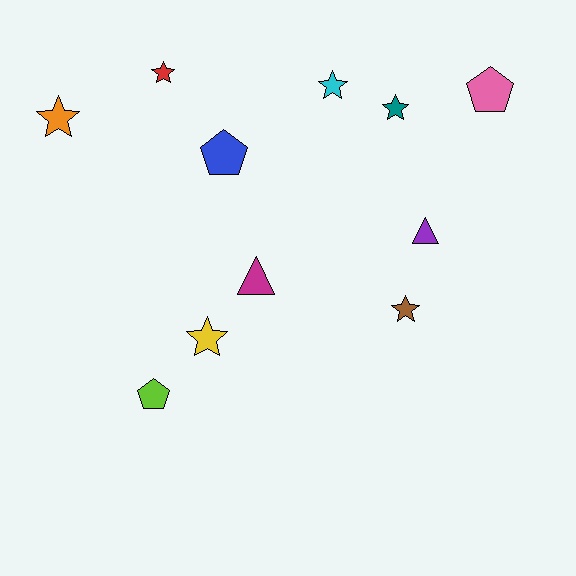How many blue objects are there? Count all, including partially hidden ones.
There is 1 blue object.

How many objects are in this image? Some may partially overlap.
There are 11 objects.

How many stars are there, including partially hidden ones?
There are 6 stars.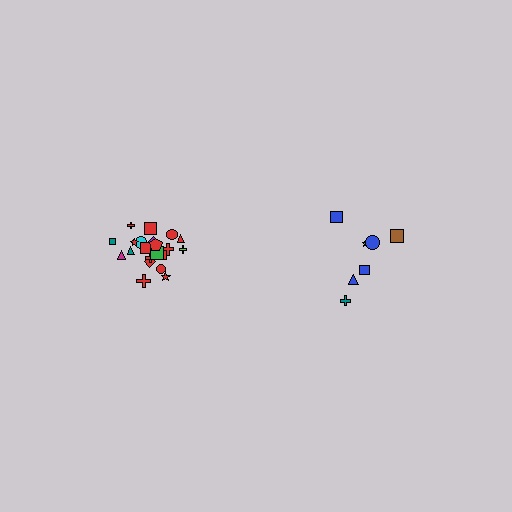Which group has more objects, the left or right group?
The left group.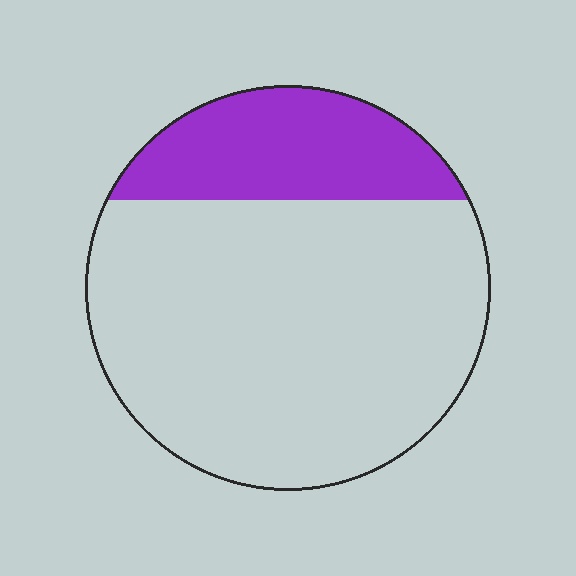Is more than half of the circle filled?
No.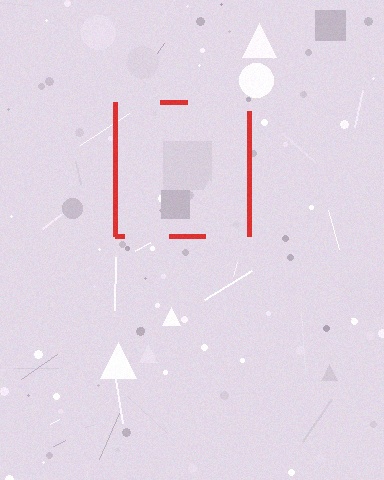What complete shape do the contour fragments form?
The contour fragments form a square.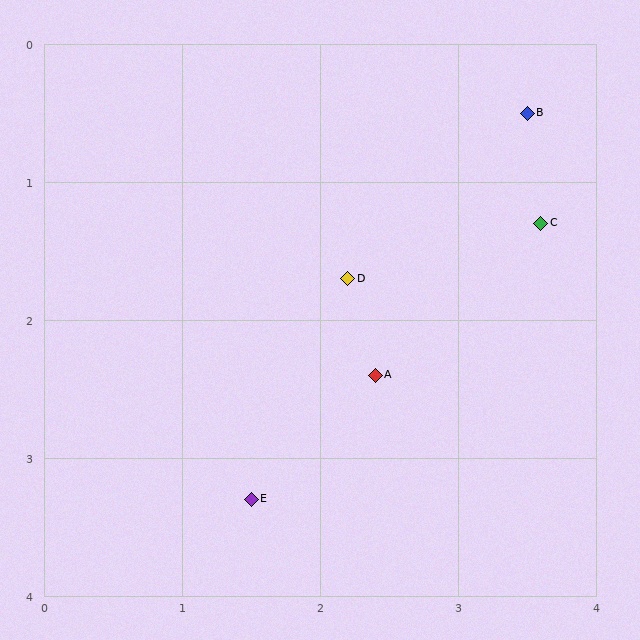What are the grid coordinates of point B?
Point B is at approximately (3.5, 0.5).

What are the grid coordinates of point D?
Point D is at approximately (2.2, 1.7).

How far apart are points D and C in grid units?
Points D and C are about 1.5 grid units apart.